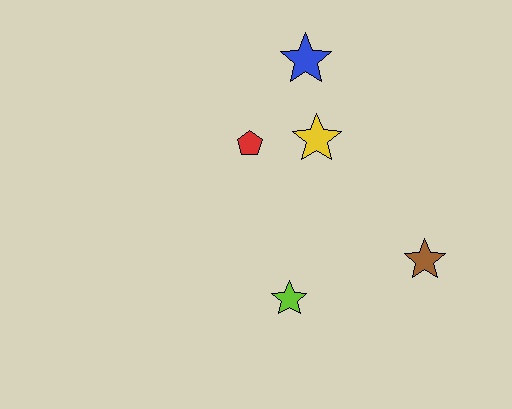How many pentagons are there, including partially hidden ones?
There is 1 pentagon.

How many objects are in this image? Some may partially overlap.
There are 5 objects.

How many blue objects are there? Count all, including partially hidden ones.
There is 1 blue object.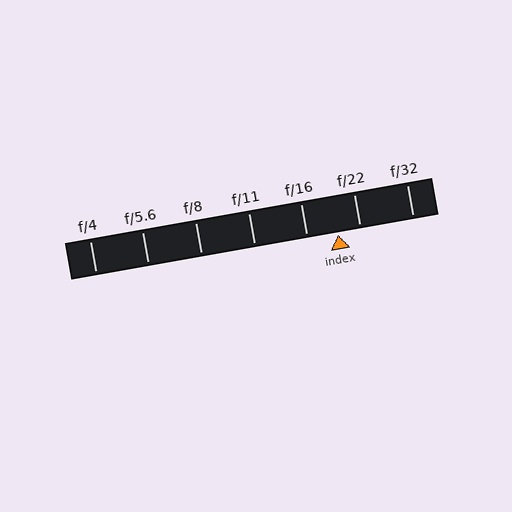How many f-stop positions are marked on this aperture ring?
There are 7 f-stop positions marked.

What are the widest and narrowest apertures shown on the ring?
The widest aperture shown is f/4 and the narrowest is f/32.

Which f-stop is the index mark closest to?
The index mark is closest to f/22.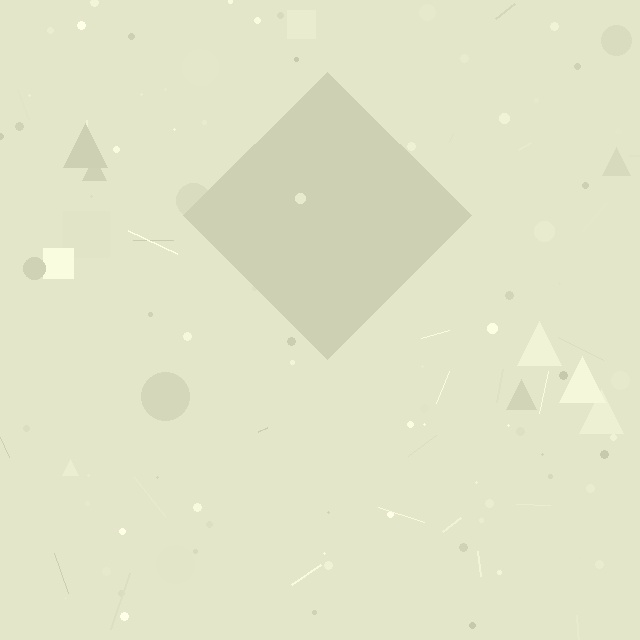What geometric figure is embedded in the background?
A diamond is embedded in the background.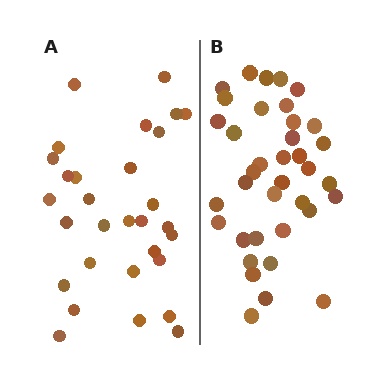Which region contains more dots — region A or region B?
Region B (the right region) has more dots.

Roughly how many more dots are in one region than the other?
Region B has roughly 8 or so more dots than region A.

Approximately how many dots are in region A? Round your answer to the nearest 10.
About 30 dots.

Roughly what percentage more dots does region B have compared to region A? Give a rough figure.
About 25% more.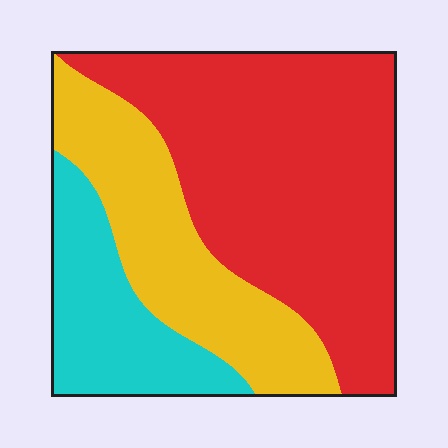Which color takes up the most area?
Red, at roughly 55%.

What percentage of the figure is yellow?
Yellow takes up about one quarter (1/4) of the figure.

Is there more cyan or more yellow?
Yellow.